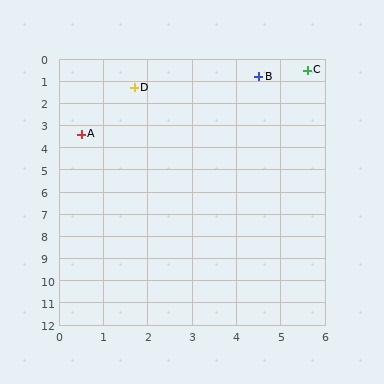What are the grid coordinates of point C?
Point C is at approximately (5.6, 0.5).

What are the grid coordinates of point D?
Point D is at approximately (1.7, 1.3).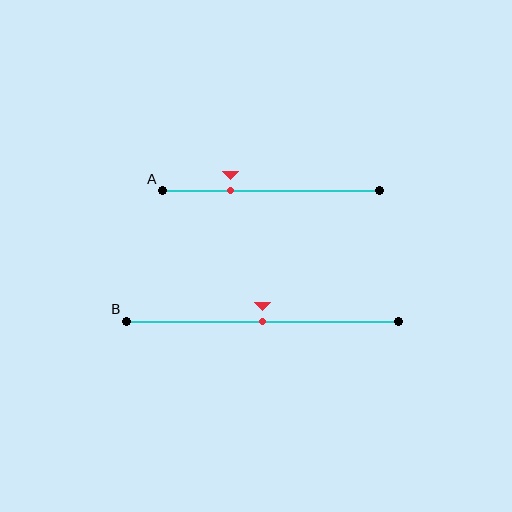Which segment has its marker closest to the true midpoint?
Segment B has its marker closest to the true midpoint.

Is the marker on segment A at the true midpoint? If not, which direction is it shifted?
No, the marker on segment A is shifted to the left by about 19% of the segment length.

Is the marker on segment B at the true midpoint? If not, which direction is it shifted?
Yes, the marker on segment B is at the true midpoint.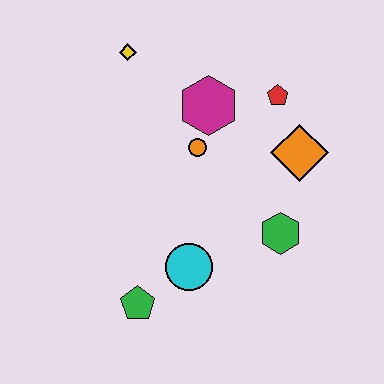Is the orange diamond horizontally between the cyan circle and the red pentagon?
No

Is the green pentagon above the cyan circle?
No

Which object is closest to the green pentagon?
The cyan circle is closest to the green pentagon.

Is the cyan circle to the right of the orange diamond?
No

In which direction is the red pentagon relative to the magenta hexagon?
The red pentagon is to the right of the magenta hexagon.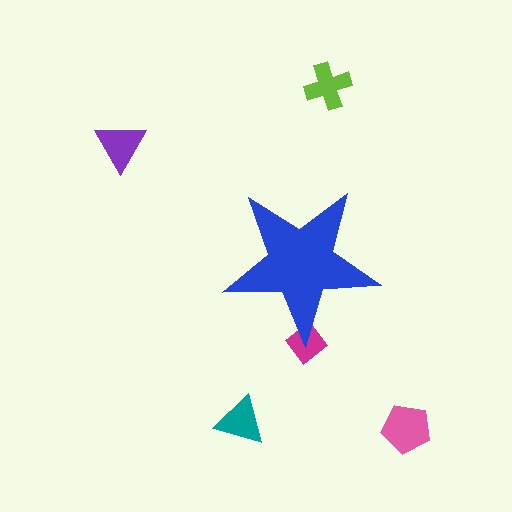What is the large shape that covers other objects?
A blue star.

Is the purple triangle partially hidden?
No, the purple triangle is fully visible.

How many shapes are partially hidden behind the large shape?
1 shape is partially hidden.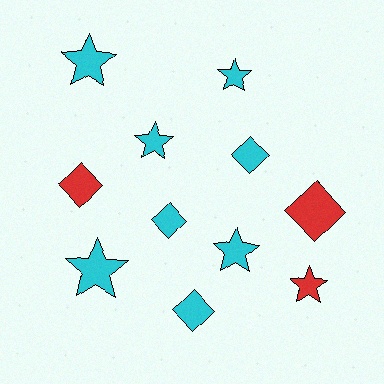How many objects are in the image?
There are 11 objects.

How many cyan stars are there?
There are 5 cyan stars.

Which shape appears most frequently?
Star, with 6 objects.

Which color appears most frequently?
Cyan, with 8 objects.